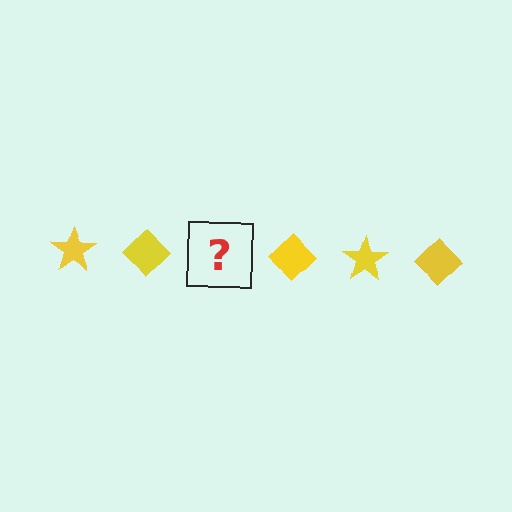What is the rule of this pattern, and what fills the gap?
The rule is that the pattern cycles through star, diamond shapes in yellow. The gap should be filled with a yellow star.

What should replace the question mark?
The question mark should be replaced with a yellow star.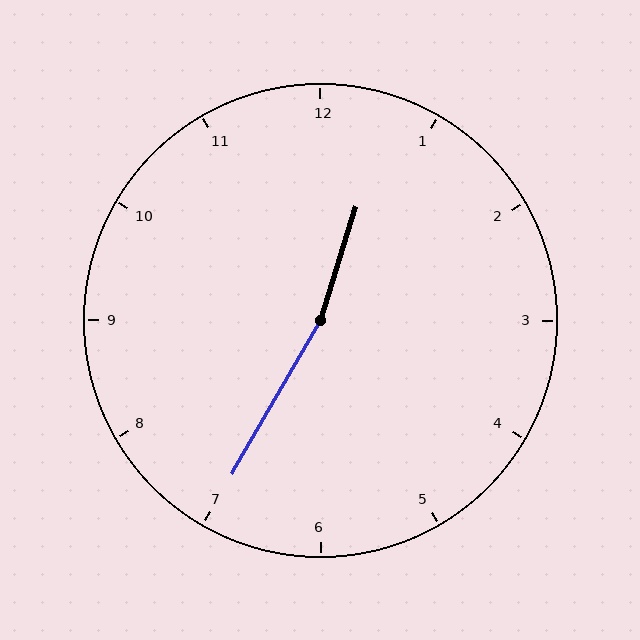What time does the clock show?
12:35.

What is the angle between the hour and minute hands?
Approximately 168 degrees.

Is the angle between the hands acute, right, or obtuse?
It is obtuse.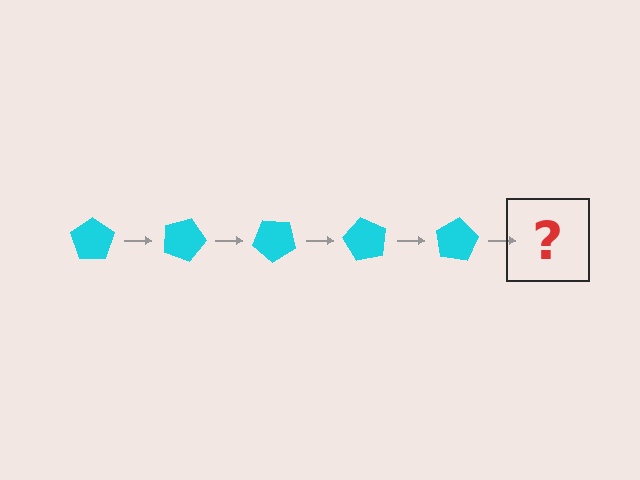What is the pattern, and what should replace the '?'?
The pattern is that the pentagon rotates 20 degrees each step. The '?' should be a cyan pentagon rotated 100 degrees.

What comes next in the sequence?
The next element should be a cyan pentagon rotated 100 degrees.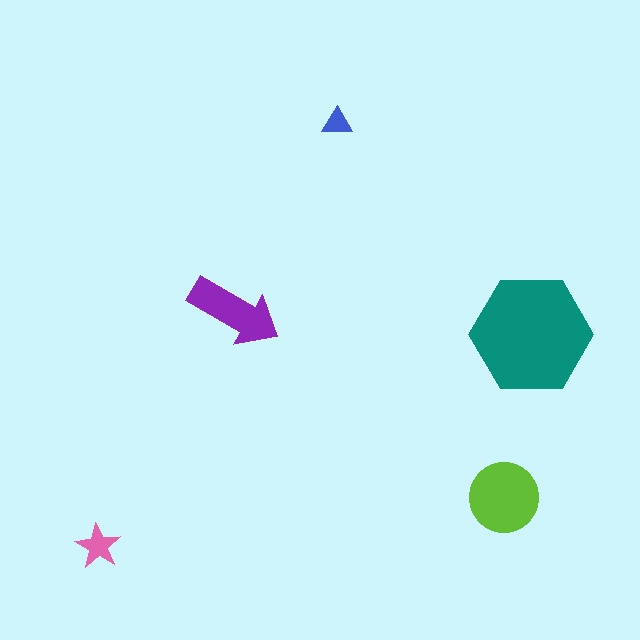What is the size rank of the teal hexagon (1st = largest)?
1st.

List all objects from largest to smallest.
The teal hexagon, the lime circle, the purple arrow, the pink star, the blue triangle.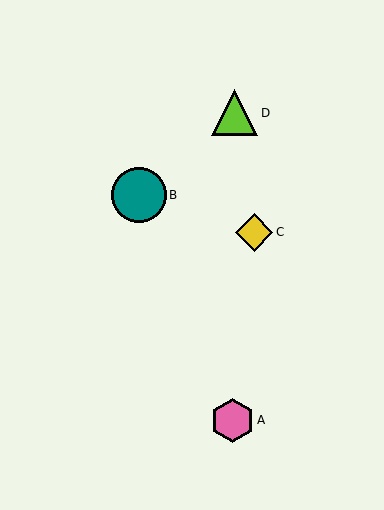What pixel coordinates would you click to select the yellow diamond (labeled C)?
Click at (254, 232) to select the yellow diamond C.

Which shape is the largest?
The teal circle (labeled B) is the largest.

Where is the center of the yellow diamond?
The center of the yellow diamond is at (254, 232).